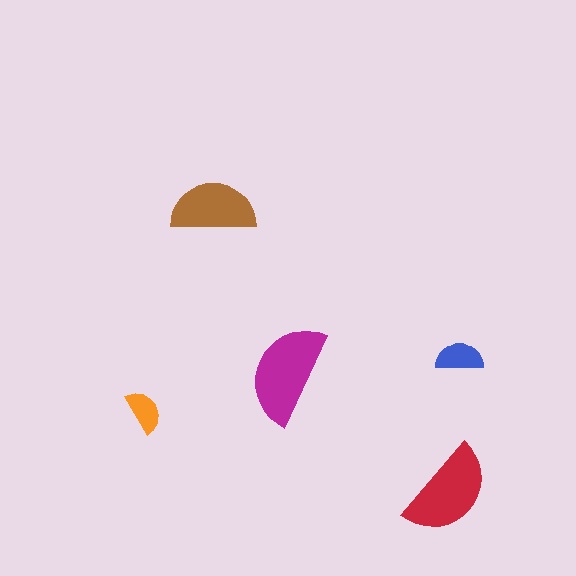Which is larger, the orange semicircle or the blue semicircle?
The blue one.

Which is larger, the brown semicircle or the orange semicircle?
The brown one.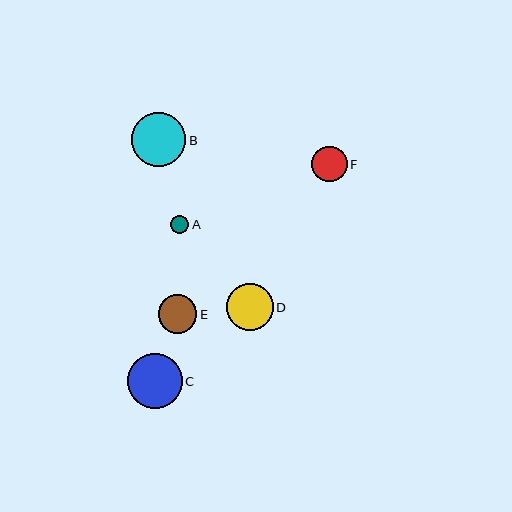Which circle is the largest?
Circle C is the largest with a size of approximately 55 pixels.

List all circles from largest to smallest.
From largest to smallest: C, B, D, E, F, A.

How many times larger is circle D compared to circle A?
Circle D is approximately 2.6 times the size of circle A.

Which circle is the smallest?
Circle A is the smallest with a size of approximately 18 pixels.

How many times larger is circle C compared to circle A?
Circle C is approximately 3.1 times the size of circle A.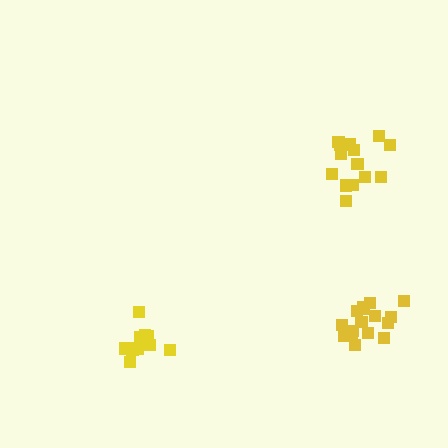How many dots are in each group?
Group 1: 16 dots, Group 2: 11 dots, Group 3: 14 dots (41 total).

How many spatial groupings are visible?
There are 3 spatial groupings.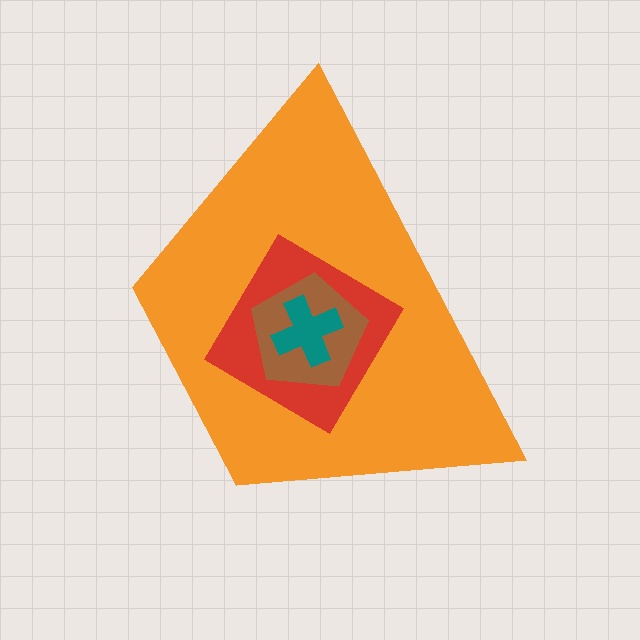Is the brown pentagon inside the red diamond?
Yes.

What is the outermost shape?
The orange trapezoid.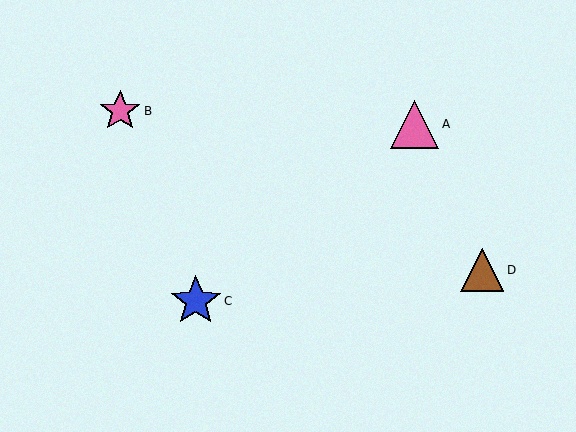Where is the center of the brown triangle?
The center of the brown triangle is at (482, 270).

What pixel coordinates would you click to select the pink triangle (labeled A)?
Click at (415, 125) to select the pink triangle A.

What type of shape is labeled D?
Shape D is a brown triangle.